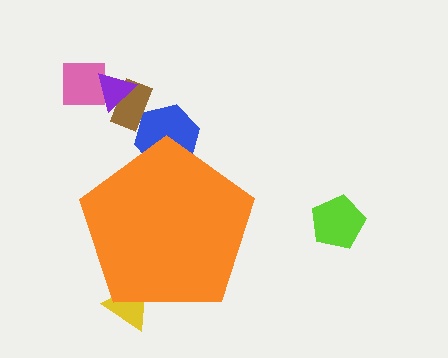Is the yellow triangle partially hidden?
Yes, the yellow triangle is partially hidden behind the orange pentagon.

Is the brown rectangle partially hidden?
No, the brown rectangle is fully visible.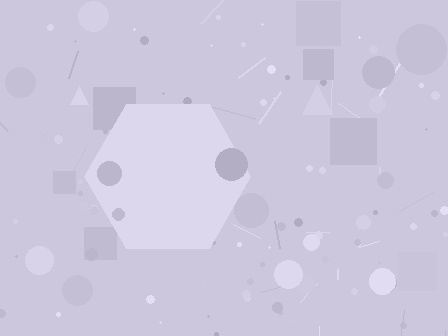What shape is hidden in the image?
A hexagon is hidden in the image.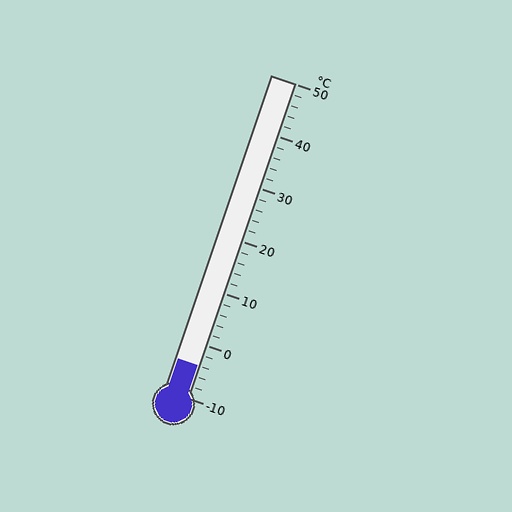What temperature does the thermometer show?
The thermometer shows approximately -4°C.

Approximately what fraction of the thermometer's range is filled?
The thermometer is filled to approximately 10% of its range.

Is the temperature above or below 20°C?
The temperature is below 20°C.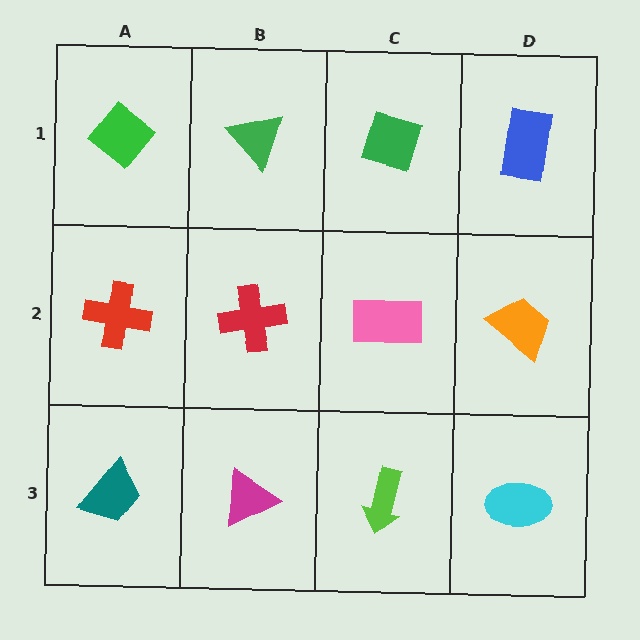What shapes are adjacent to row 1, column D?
An orange trapezoid (row 2, column D), a green diamond (row 1, column C).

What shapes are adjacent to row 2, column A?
A green diamond (row 1, column A), a teal trapezoid (row 3, column A), a red cross (row 2, column B).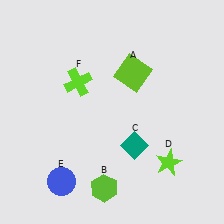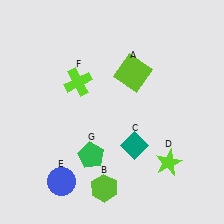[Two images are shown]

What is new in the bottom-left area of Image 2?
A green pentagon (G) was added in the bottom-left area of Image 2.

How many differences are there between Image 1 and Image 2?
There is 1 difference between the two images.